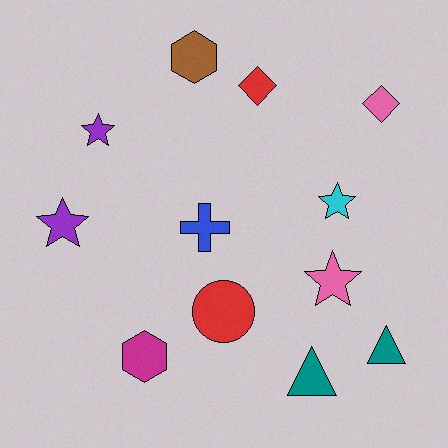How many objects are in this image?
There are 12 objects.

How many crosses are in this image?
There is 1 cross.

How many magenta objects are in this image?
There is 1 magenta object.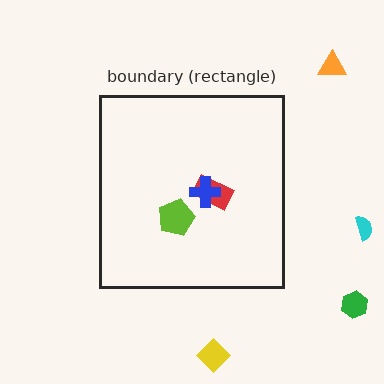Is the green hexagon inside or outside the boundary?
Outside.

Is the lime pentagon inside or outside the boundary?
Inside.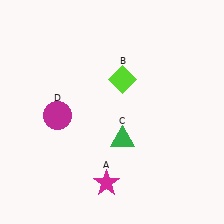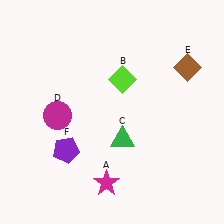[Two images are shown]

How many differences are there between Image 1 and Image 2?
There are 2 differences between the two images.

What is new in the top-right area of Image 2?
A brown diamond (E) was added in the top-right area of Image 2.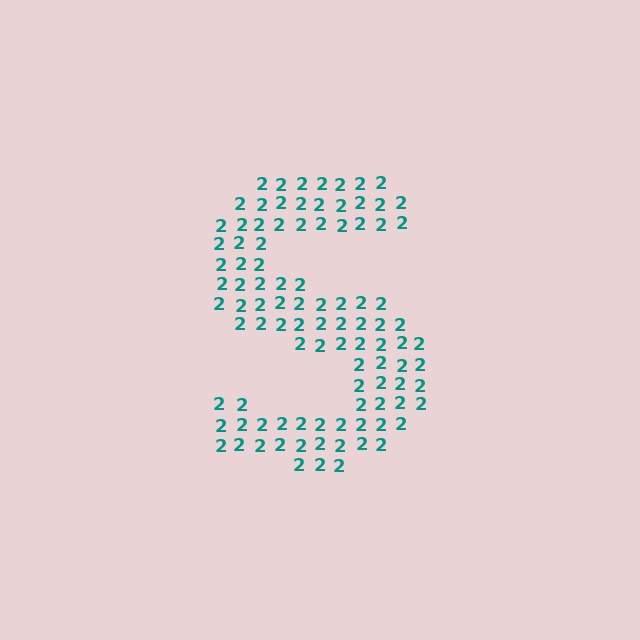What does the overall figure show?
The overall figure shows the letter S.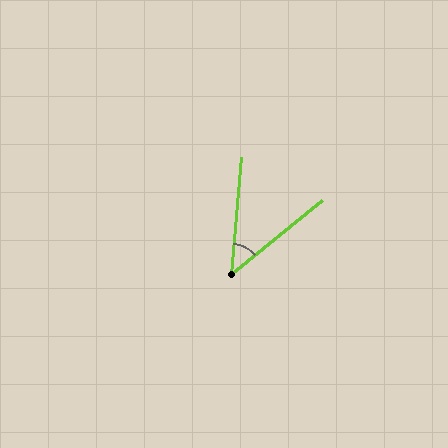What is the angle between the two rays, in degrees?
Approximately 46 degrees.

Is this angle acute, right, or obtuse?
It is acute.